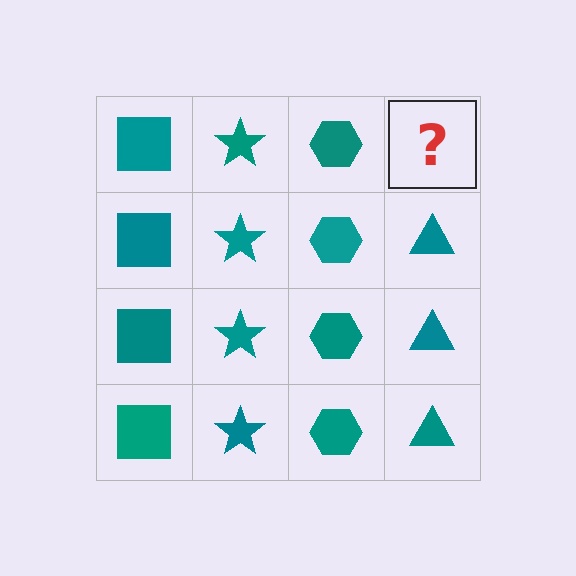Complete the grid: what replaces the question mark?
The question mark should be replaced with a teal triangle.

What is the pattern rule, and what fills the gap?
The rule is that each column has a consistent shape. The gap should be filled with a teal triangle.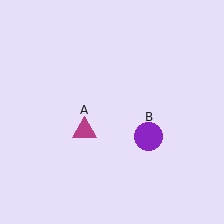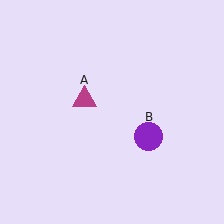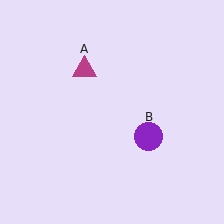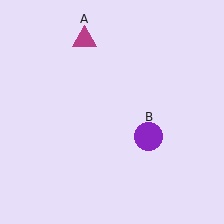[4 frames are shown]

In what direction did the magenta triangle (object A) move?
The magenta triangle (object A) moved up.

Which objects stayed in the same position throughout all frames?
Purple circle (object B) remained stationary.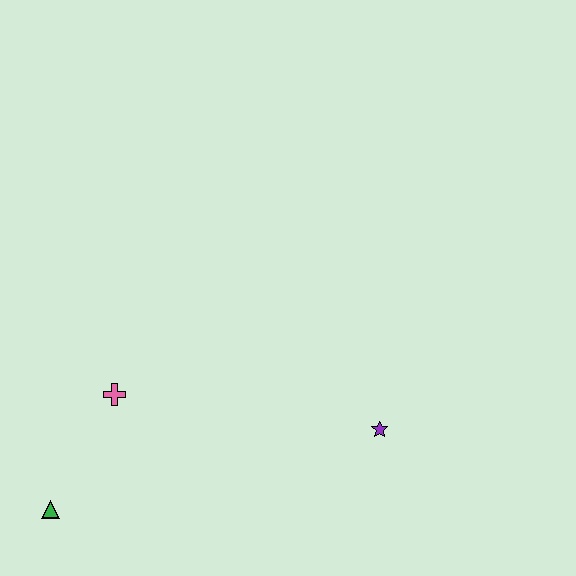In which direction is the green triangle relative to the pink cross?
The green triangle is below the pink cross.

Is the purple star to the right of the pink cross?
Yes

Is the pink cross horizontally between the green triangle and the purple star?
Yes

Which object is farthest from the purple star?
The green triangle is farthest from the purple star.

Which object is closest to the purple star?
The pink cross is closest to the purple star.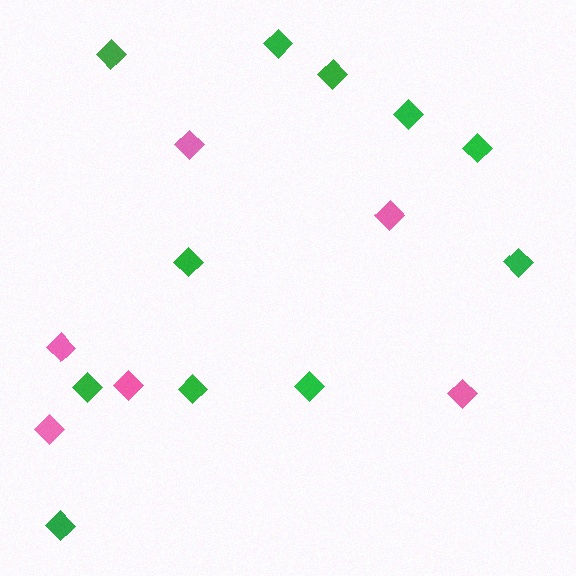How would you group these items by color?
There are 2 groups: one group of green diamonds (11) and one group of pink diamonds (6).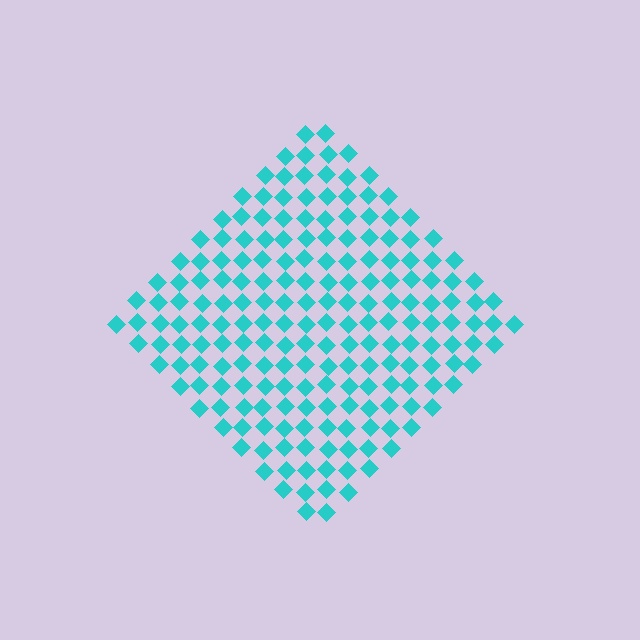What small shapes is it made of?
It is made of small diamonds.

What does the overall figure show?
The overall figure shows a diamond.